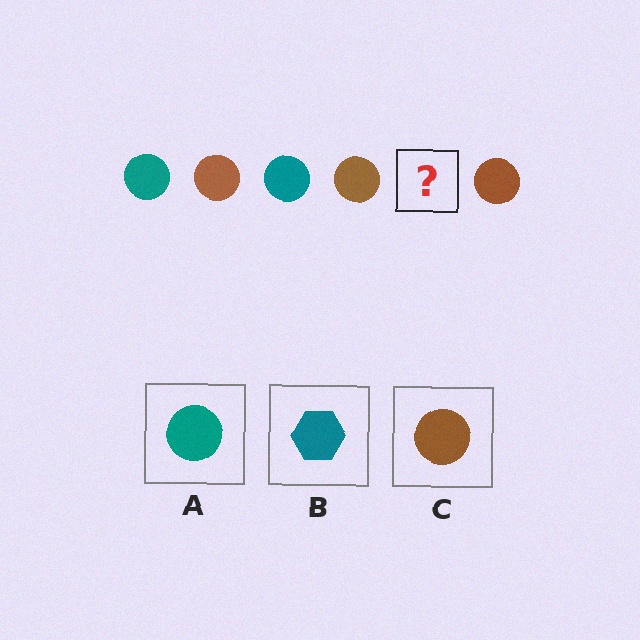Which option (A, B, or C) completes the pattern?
A.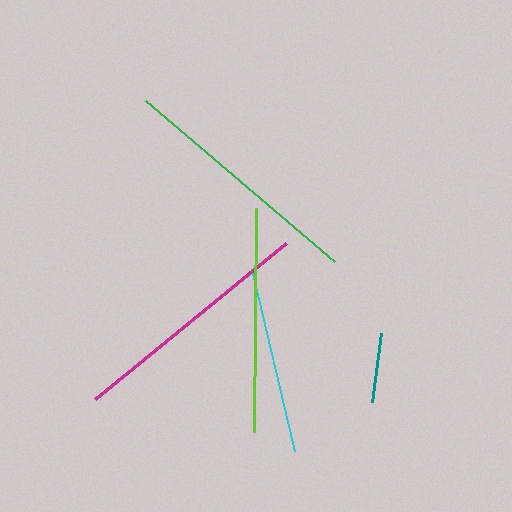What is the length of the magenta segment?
The magenta segment is approximately 246 pixels long.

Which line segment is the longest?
The green line is the longest at approximately 248 pixels.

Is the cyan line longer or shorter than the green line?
The green line is longer than the cyan line.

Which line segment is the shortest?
The teal line is the shortest at approximately 69 pixels.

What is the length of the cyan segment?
The cyan segment is approximately 186 pixels long.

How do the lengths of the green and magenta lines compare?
The green and magenta lines are approximately the same length.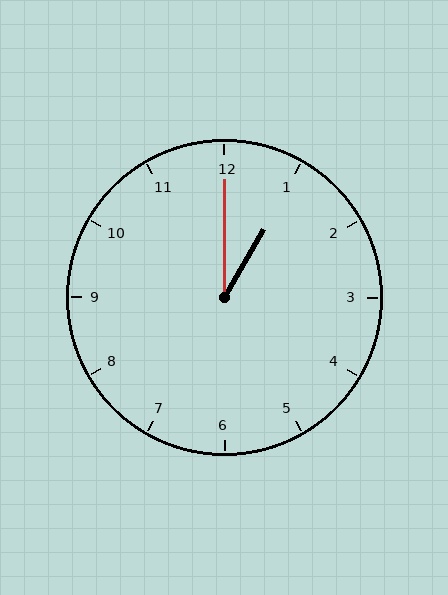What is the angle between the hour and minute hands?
Approximately 30 degrees.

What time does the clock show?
1:00.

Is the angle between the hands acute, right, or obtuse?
It is acute.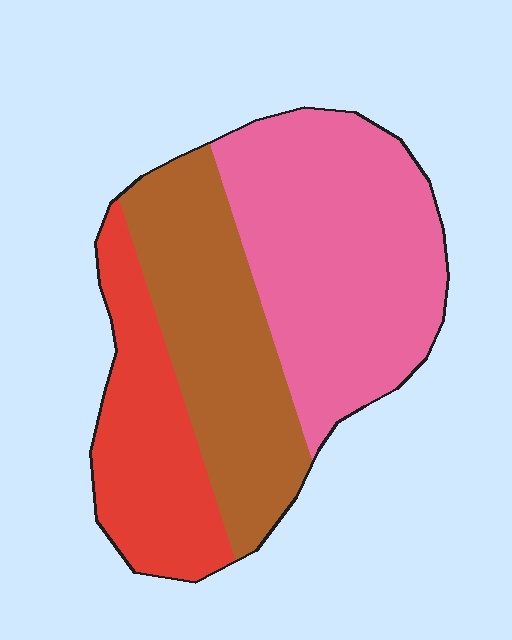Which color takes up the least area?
Red, at roughly 25%.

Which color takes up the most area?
Pink, at roughly 45%.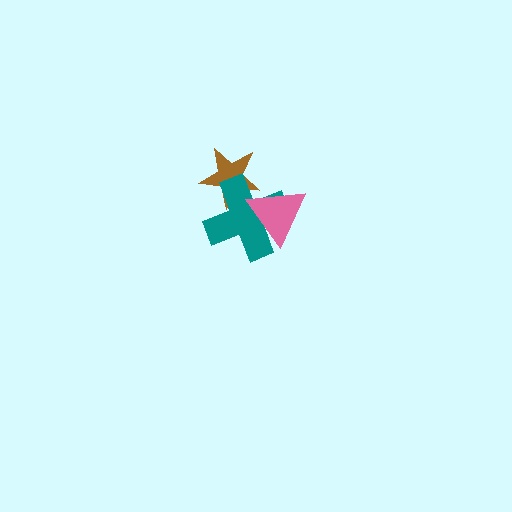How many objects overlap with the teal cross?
2 objects overlap with the teal cross.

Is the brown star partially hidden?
Yes, it is partially covered by another shape.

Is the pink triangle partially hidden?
No, no other shape covers it.